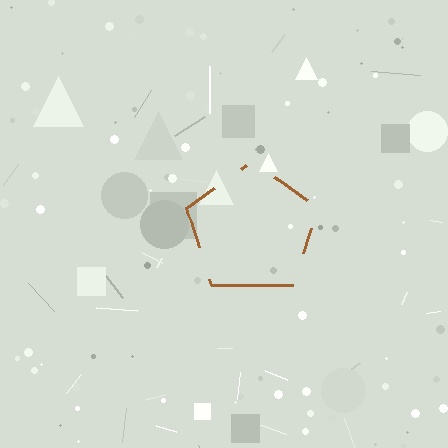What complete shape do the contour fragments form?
The contour fragments form a pentagon.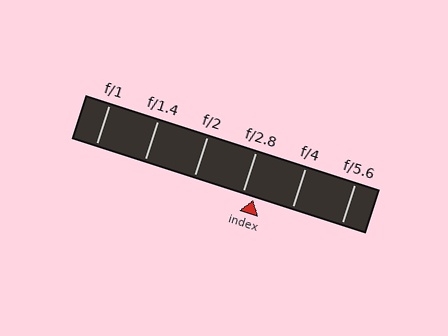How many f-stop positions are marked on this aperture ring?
There are 6 f-stop positions marked.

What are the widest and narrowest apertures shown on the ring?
The widest aperture shown is f/1 and the narrowest is f/5.6.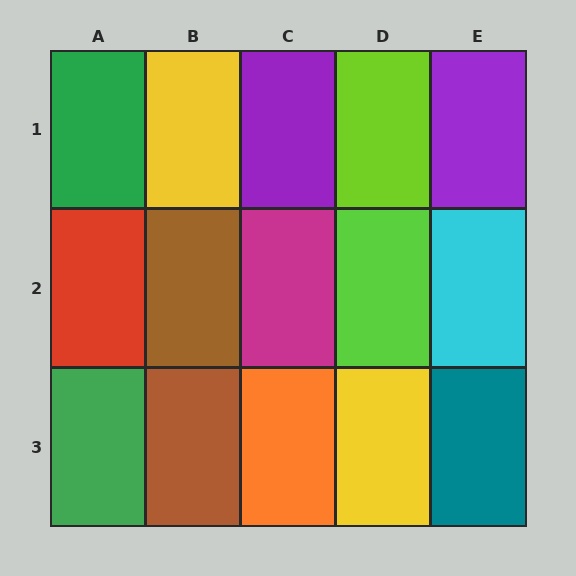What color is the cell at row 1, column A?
Green.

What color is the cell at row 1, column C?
Purple.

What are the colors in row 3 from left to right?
Green, brown, orange, yellow, teal.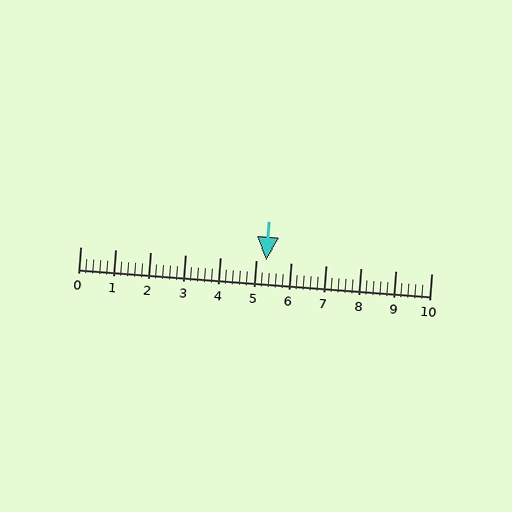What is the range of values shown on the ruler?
The ruler shows values from 0 to 10.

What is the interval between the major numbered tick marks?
The major tick marks are spaced 1 units apart.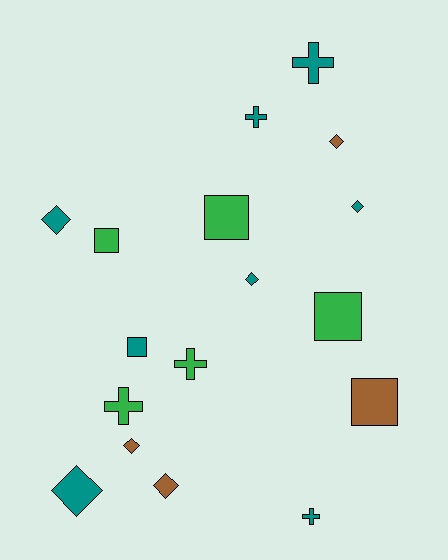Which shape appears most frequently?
Diamond, with 7 objects.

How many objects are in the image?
There are 17 objects.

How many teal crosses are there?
There are 3 teal crosses.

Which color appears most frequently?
Teal, with 8 objects.